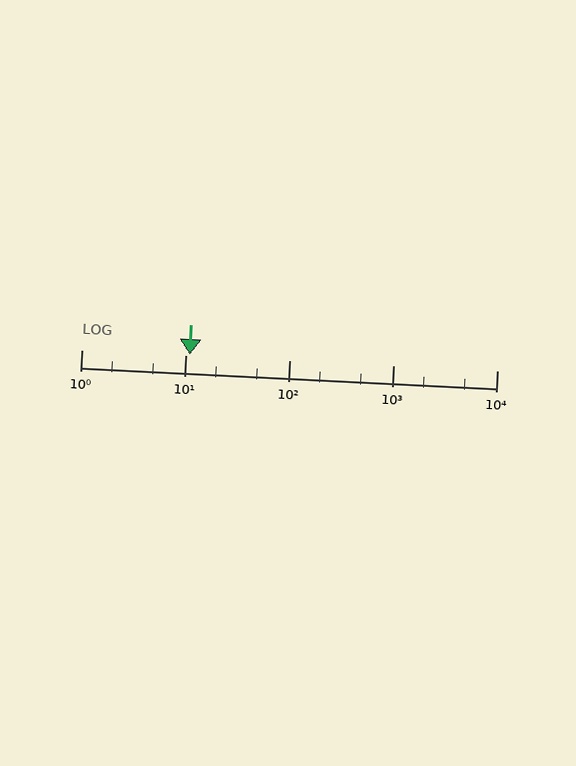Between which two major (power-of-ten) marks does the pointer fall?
The pointer is between 10 and 100.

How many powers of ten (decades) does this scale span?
The scale spans 4 decades, from 1 to 10000.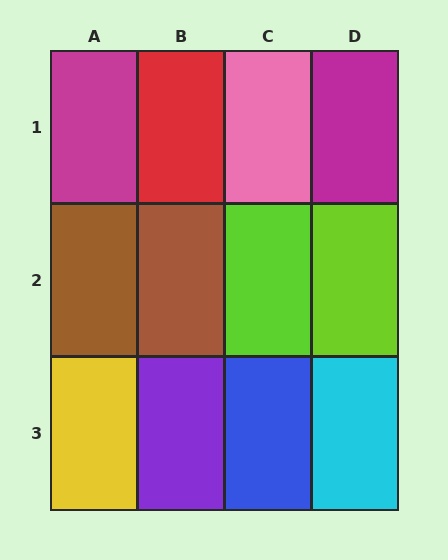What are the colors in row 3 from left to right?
Yellow, purple, blue, cyan.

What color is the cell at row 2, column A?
Brown.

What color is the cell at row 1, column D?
Magenta.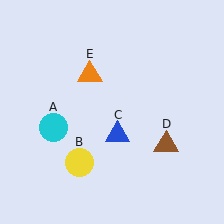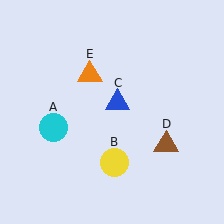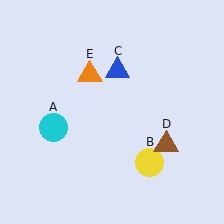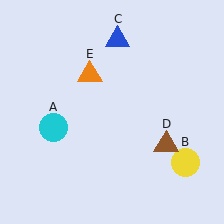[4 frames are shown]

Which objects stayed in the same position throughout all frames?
Cyan circle (object A) and brown triangle (object D) and orange triangle (object E) remained stationary.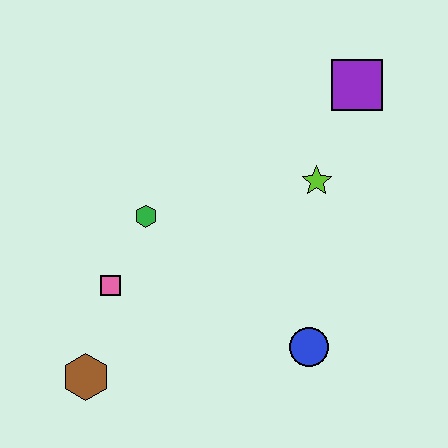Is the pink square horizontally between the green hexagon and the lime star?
No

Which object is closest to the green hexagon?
The pink square is closest to the green hexagon.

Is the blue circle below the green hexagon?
Yes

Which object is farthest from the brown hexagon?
The purple square is farthest from the brown hexagon.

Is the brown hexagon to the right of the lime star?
No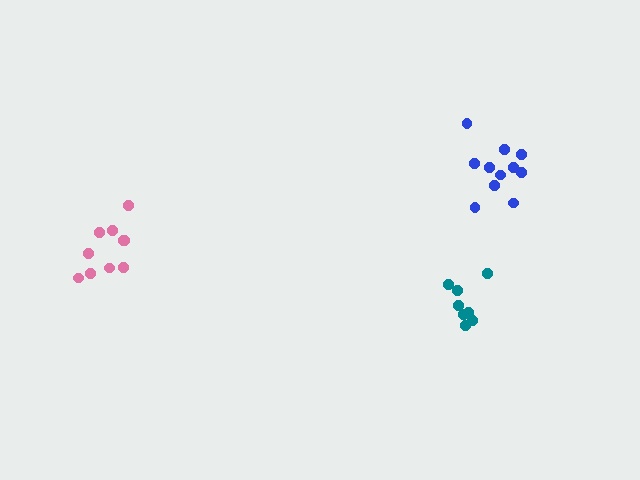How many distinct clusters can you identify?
There are 3 distinct clusters.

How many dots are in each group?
Group 1: 10 dots, Group 2: 8 dots, Group 3: 11 dots (29 total).